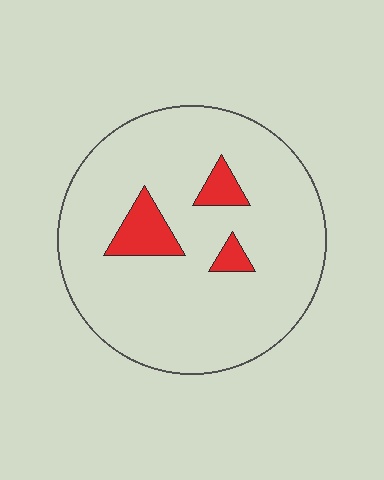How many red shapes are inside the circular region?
3.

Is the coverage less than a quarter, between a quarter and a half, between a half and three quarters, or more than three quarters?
Less than a quarter.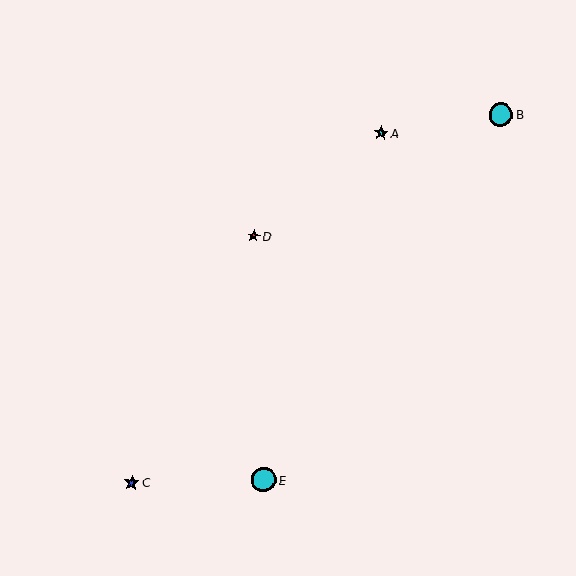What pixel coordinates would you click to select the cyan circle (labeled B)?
Click at (501, 114) to select the cyan circle B.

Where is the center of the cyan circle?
The center of the cyan circle is at (501, 114).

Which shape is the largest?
The cyan circle (labeled E) is the largest.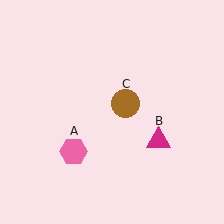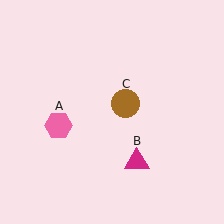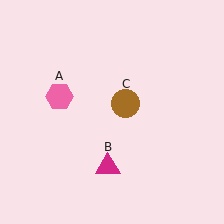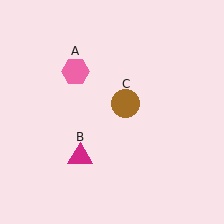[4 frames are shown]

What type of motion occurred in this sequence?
The pink hexagon (object A), magenta triangle (object B) rotated clockwise around the center of the scene.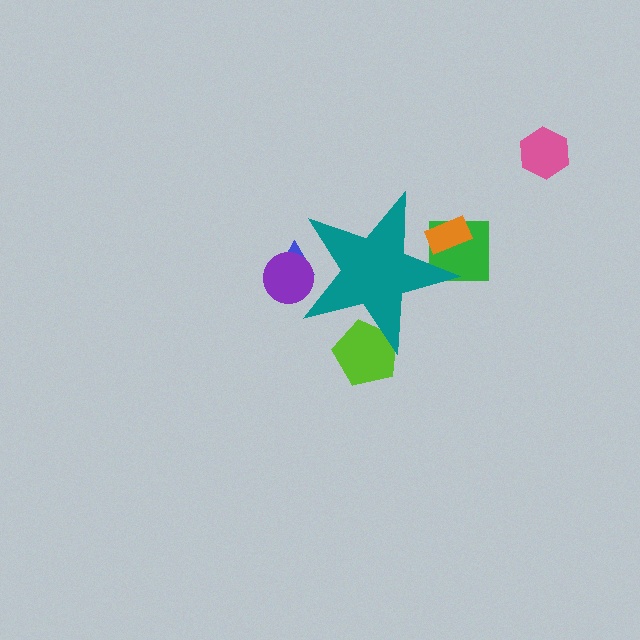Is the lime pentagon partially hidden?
Yes, the lime pentagon is partially hidden behind the teal star.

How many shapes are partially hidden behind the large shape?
5 shapes are partially hidden.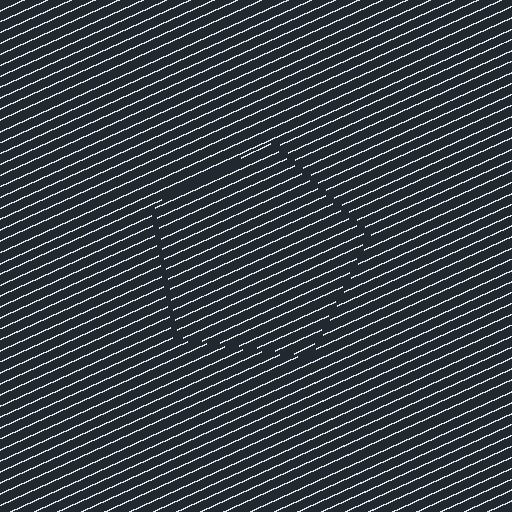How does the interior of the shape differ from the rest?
The interior of the shape contains the same grating, shifted by half a period — the contour is defined by the phase discontinuity where line-ends from the inner and outer gratings abut.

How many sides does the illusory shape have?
5 sides — the line-ends trace a pentagon.